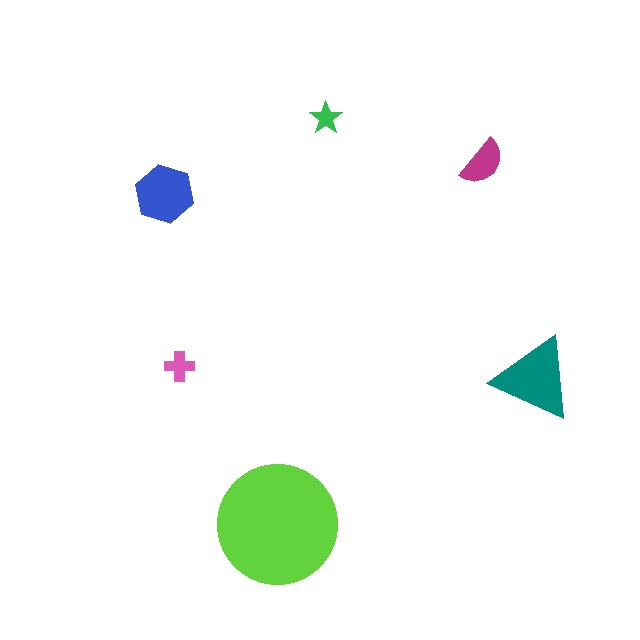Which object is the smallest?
The green star.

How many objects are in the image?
There are 6 objects in the image.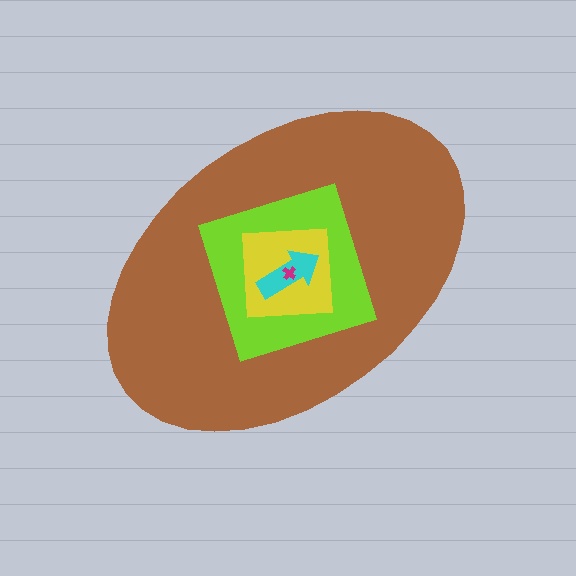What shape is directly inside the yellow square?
The cyan arrow.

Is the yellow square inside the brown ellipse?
Yes.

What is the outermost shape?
The brown ellipse.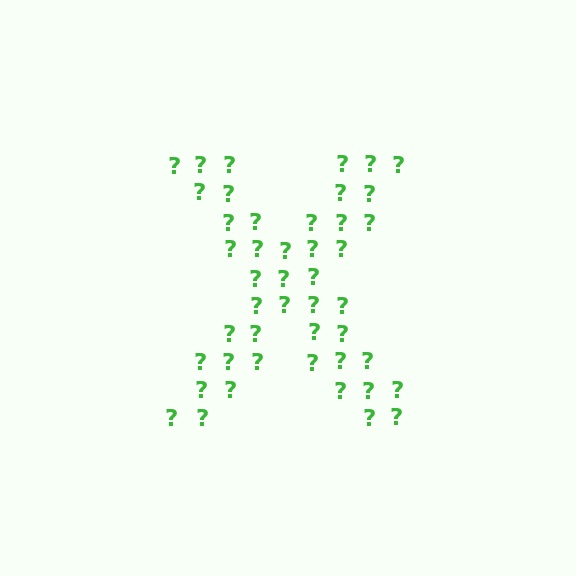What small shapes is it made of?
It is made of small question marks.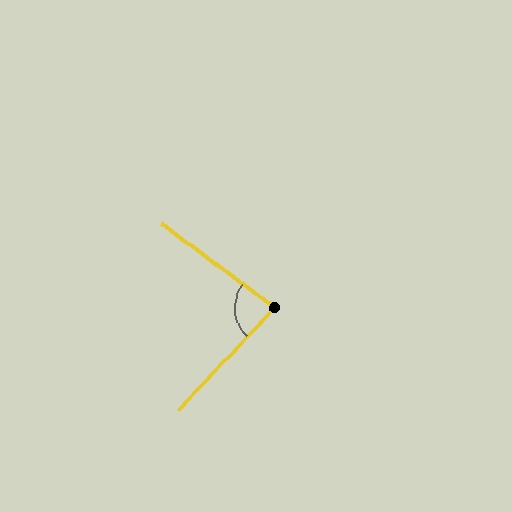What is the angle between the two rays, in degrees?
Approximately 84 degrees.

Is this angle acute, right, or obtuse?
It is acute.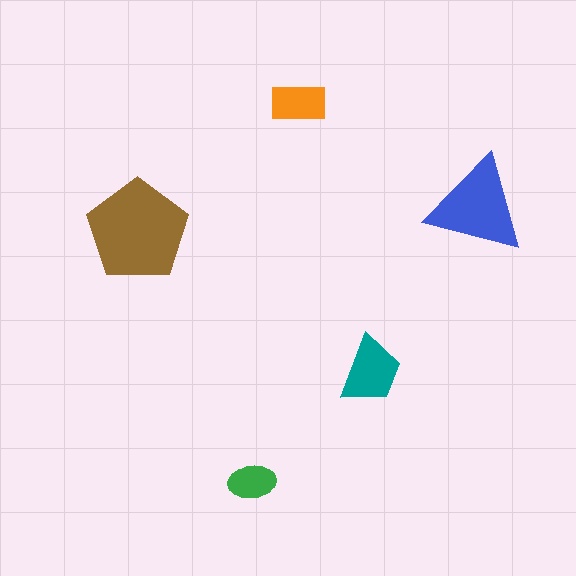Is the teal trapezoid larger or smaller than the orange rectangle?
Larger.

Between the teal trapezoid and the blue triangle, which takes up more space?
The blue triangle.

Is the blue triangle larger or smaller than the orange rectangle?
Larger.